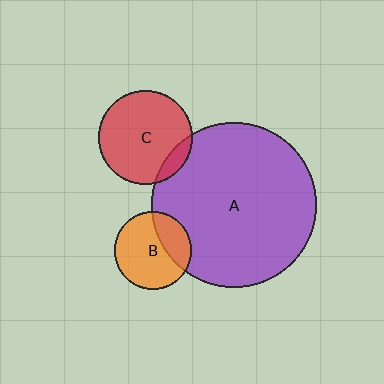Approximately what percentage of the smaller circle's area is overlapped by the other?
Approximately 30%.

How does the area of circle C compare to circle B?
Approximately 1.5 times.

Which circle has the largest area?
Circle A (purple).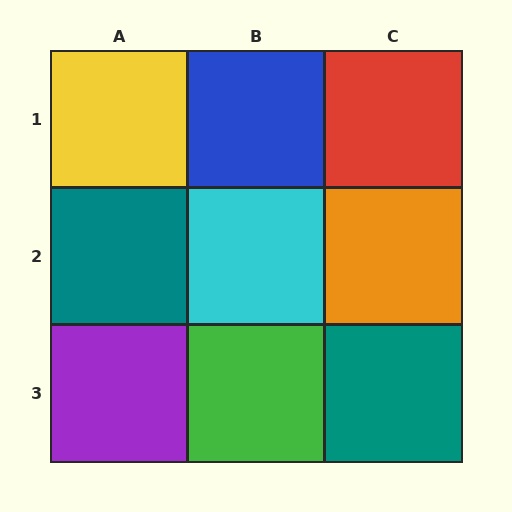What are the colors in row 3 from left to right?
Purple, green, teal.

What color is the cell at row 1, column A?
Yellow.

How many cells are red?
1 cell is red.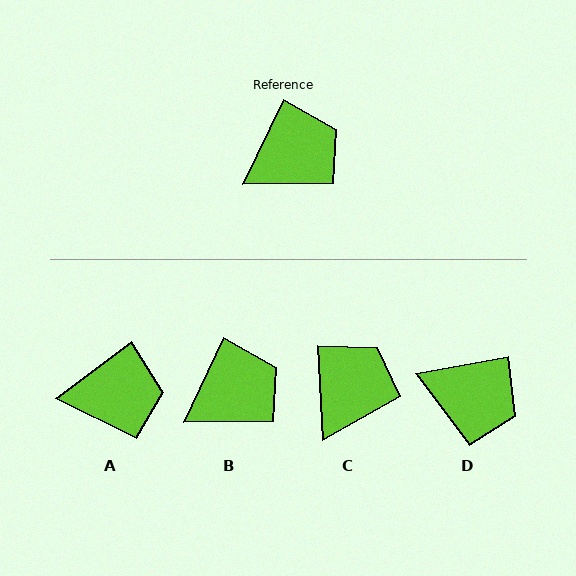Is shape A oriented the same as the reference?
No, it is off by about 28 degrees.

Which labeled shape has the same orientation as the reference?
B.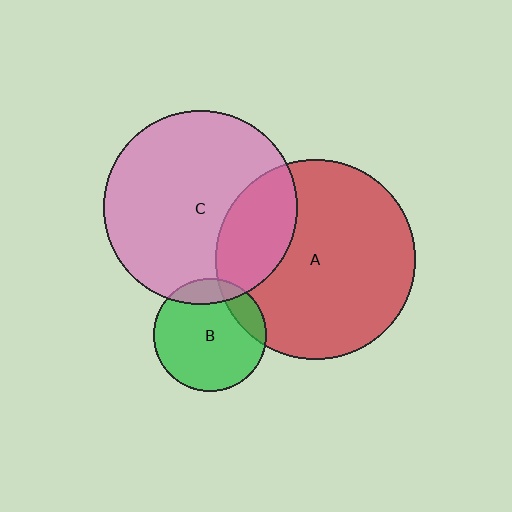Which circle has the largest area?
Circle A (red).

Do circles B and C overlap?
Yes.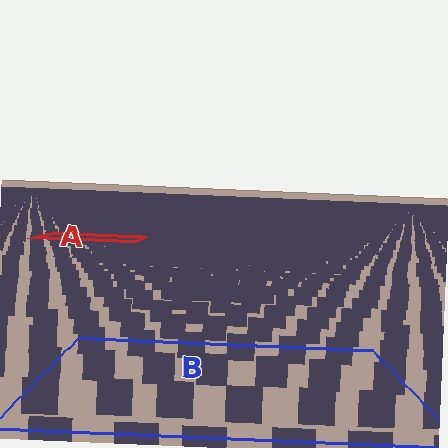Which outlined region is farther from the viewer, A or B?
Region A is farther from the viewer — the texture elements inside it appear smaller and more densely packed.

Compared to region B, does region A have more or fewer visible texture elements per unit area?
Region A has more texture elements per unit area — they are packed more densely because it is farther away.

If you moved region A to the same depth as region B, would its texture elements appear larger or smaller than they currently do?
They would appear larger. At a closer depth, the same texture elements are projected at a bigger on-screen size.